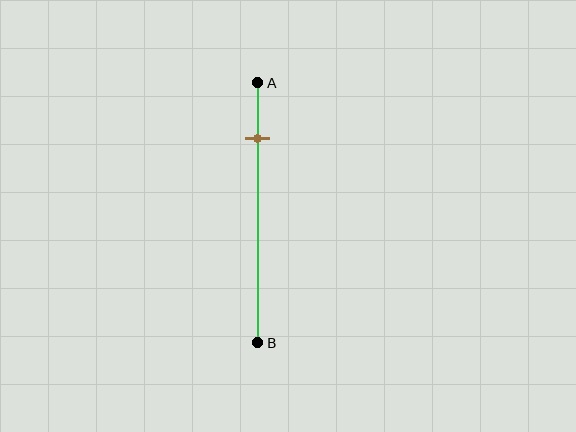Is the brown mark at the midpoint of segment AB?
No, the mark is at about 20% from A, not at the 50% midpoint.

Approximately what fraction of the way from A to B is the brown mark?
The brown mark is approximately 20% of the way from A to B.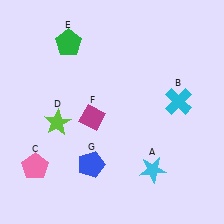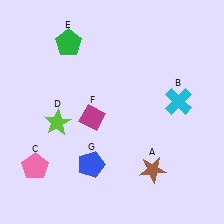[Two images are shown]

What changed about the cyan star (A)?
In Image 1, A is cyan. In Image 2, it changed to brown.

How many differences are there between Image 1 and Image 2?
There is 1 difference between the two images.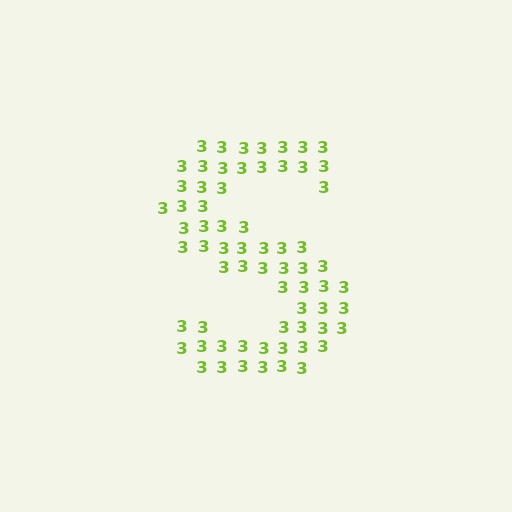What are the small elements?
The small elements are digit 3's.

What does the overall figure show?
The overall figure shows the letter S.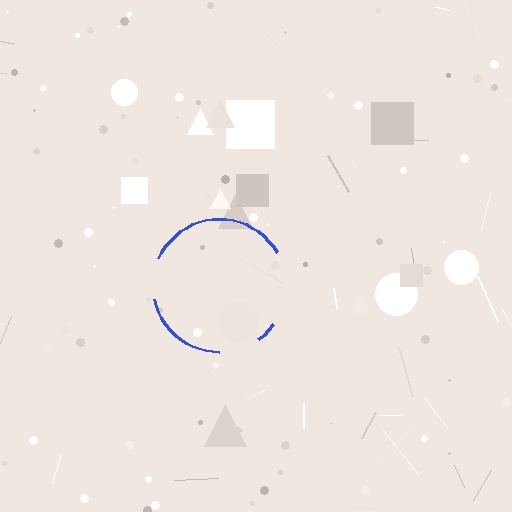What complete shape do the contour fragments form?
The contour fragments form a circle.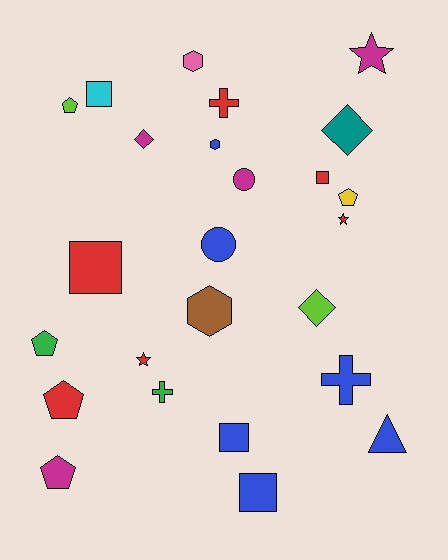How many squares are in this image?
There are 5 squares.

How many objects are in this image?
There are 25 objects.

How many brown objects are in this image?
There is 1 brown object.